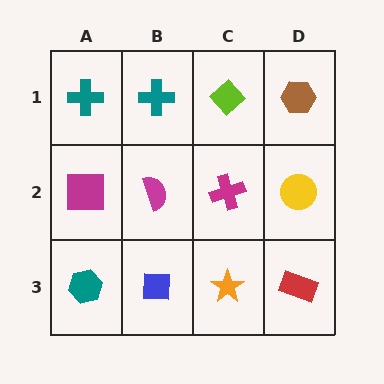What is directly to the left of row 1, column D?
A lime diamond.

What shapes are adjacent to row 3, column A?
A magenta square (row 2, column A), a blue square (row 3, column B).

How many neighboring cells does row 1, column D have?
2.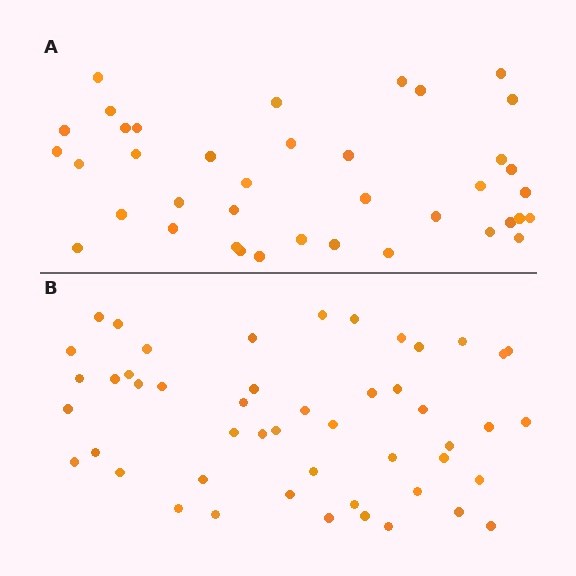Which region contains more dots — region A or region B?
Region B (the bottom region) has more dots.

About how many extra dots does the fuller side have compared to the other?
Region B has roughly 10 or so more dots than region A.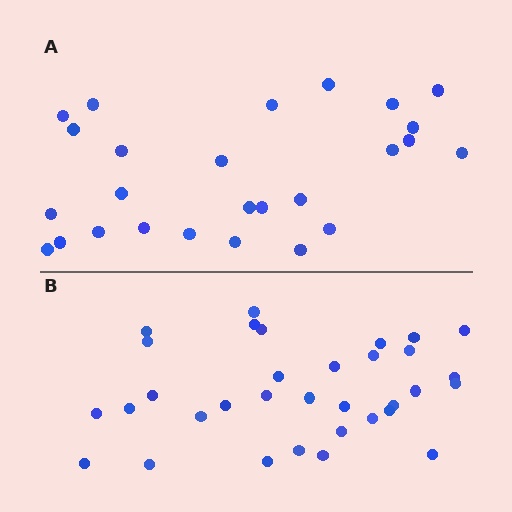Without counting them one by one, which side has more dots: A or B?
Region B (the bottom region) has more dots.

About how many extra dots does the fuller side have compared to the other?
Region B has roughly 8 or so more dots than region A.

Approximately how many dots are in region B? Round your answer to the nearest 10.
About 30 dots. (The exact count is 33, which rounds to 30.)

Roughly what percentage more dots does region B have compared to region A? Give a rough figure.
About 25% more.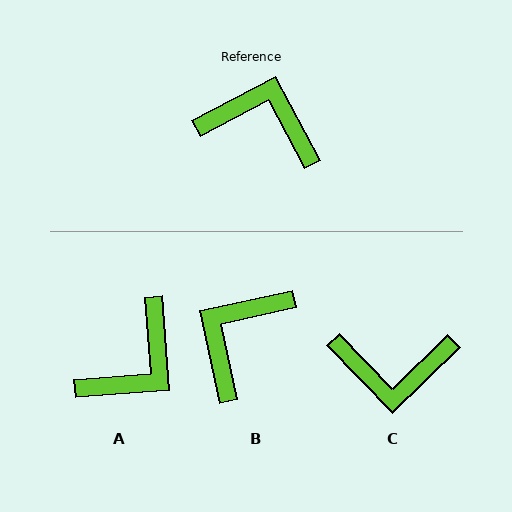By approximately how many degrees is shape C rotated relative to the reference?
Approximately 164 degrees clockwise.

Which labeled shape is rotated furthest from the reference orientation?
C, about 164 degrees away.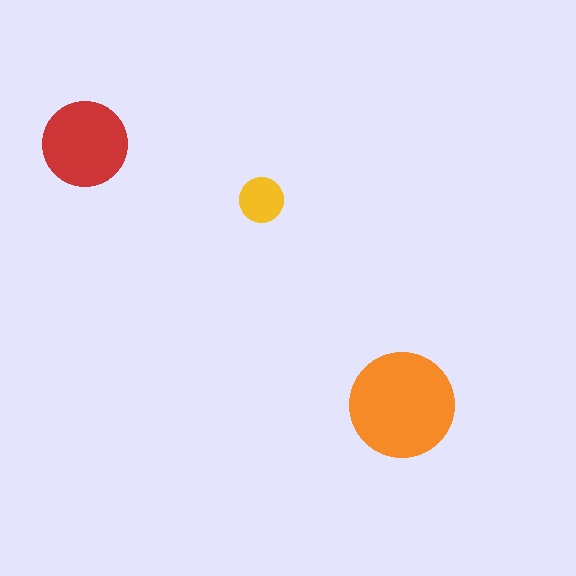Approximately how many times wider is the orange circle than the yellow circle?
About 2.5 times wider.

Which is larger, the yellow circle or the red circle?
The red one.